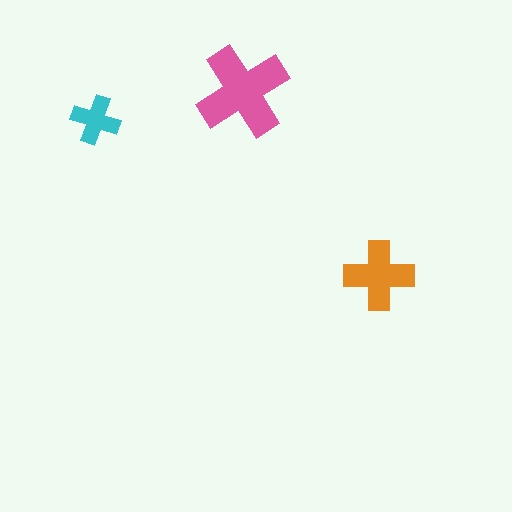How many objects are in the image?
There are 3 objects in the image.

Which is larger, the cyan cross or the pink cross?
The pink one.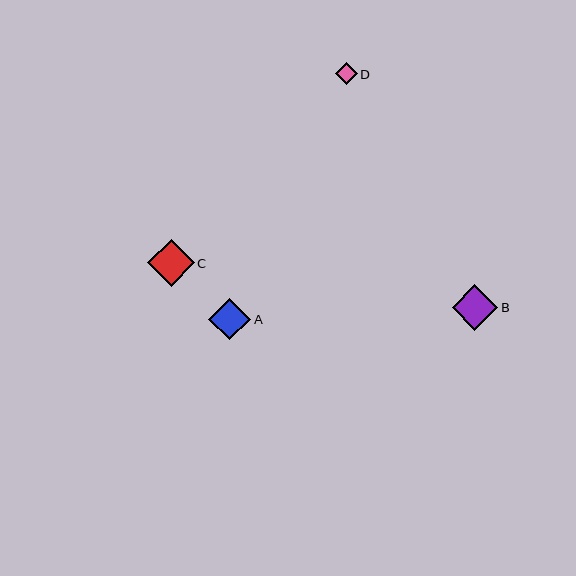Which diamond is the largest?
Diamond C is the largest with a size of approximately 46 pixels.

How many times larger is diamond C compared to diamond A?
Diamond C is approximately 1.1 times the size of diamond A.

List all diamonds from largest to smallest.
From largest to smallest: C, B, A, D.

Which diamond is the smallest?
Diamond D is the smallest with a size of approximately 22 pixels.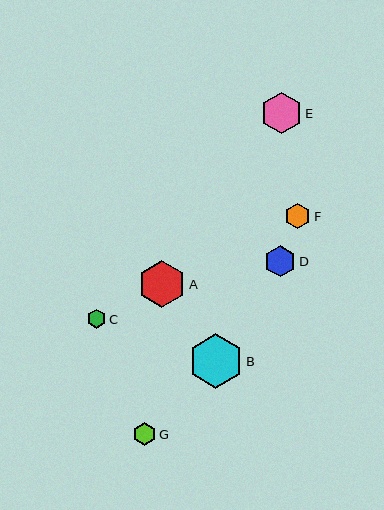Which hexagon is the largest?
Hexagon B is the largest with a size of approximately 55 pixels.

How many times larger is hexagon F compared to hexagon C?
Hexagon F is approximately 1.3 times the size of hexagon C.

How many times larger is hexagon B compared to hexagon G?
Hexagon B is approximately 2.4 times the size of hexagon G.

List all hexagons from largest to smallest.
From largest to smallest: B, A, E, D, F, G, C.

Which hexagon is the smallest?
Hexagon C is the smallest with a size of approximately 19 pixels.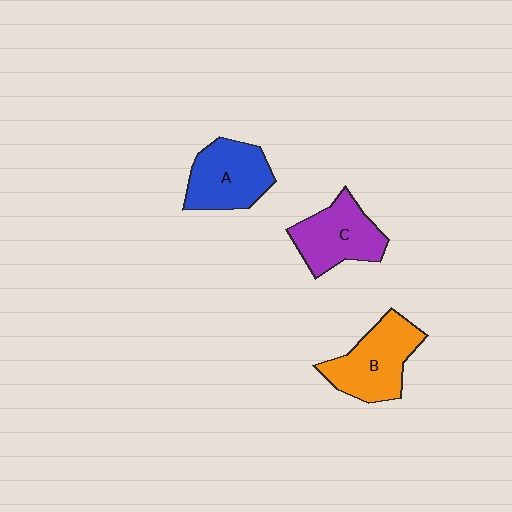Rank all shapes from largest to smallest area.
From largest to smallest: B (orange), A (blue), C (purple).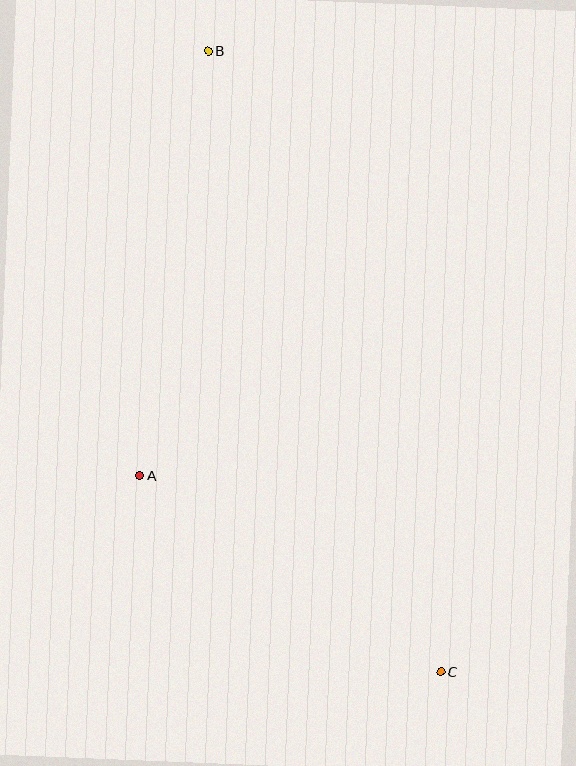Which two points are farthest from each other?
Points B and C are farthest from each other.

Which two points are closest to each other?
Points A and C are closest to each other.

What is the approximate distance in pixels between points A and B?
The distance between A and B is approximately 430 pixels.